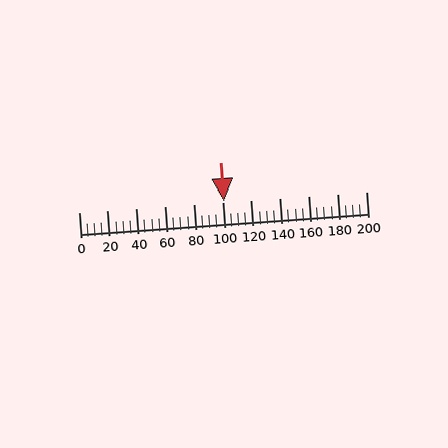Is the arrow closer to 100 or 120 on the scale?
The arrow is closer to 100.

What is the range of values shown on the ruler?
The ruler shows values from 0 to 200.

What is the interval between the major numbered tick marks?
The major tick marks are spaced 20 units apart.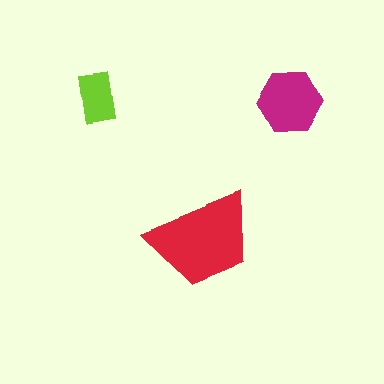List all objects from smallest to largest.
The lime rectangle, the magenta hexagon, the red trapezoid.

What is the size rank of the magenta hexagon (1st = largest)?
2nd.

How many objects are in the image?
There are 3 objects in the image.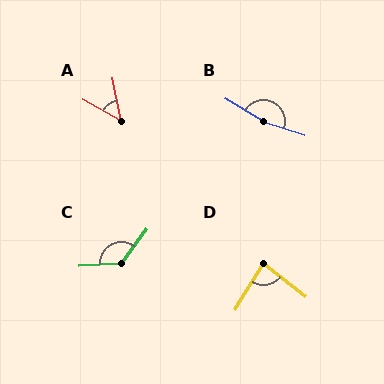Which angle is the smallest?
A, at approximately 50 degrees.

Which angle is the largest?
B, at approximately 166 degrees.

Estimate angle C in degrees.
Approximately 131 degrees.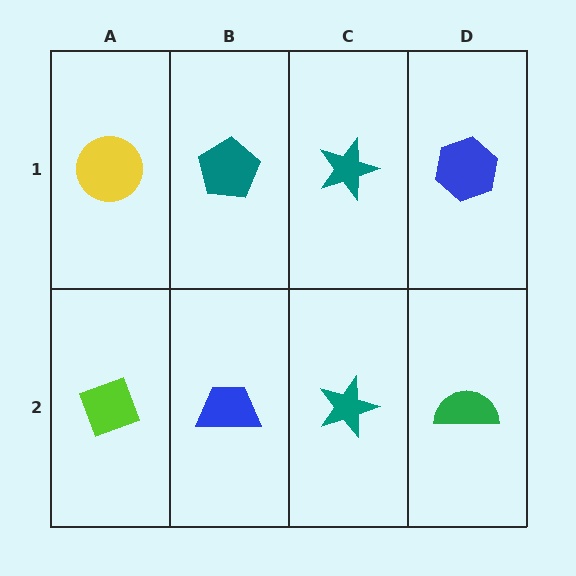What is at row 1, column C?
A teal star.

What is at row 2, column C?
A teal star.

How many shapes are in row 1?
4 shapes.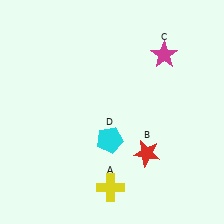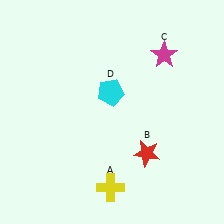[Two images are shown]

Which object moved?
The cyan pentagon (D) moved up.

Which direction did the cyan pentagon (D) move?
The cyan pentagon (D) moved up.